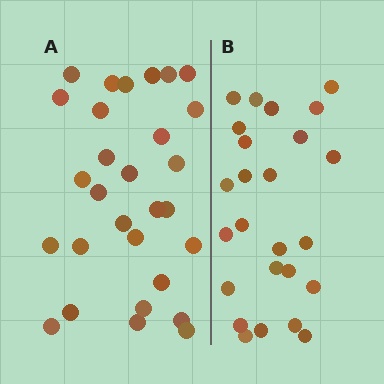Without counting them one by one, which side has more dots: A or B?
Region A (the left region) has more dots.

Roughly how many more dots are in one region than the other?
Region A has about 4 more dots than region B.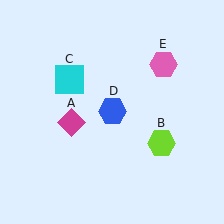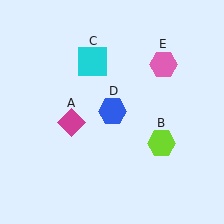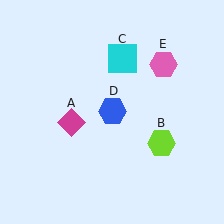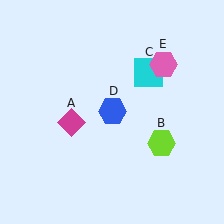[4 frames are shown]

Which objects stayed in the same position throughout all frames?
Magenta diamond (object A) and lime hexagon (object B) and blue hexagon (object D) and pink hexagon (object E) remained stationary.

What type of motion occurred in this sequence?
The cyan square (object C) rotated clockwise around the center of the scene.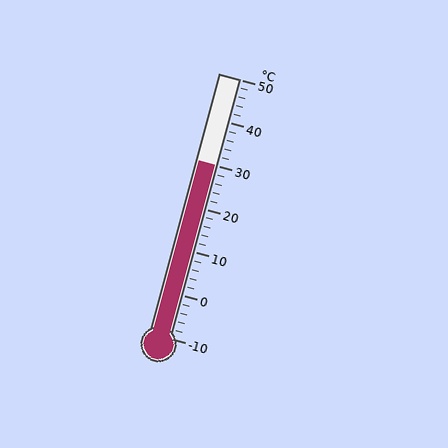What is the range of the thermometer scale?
The thermometer scale ranges from -10°C to 50°C.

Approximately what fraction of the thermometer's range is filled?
The thermometer is filled to approximately 65% of its range.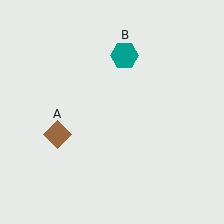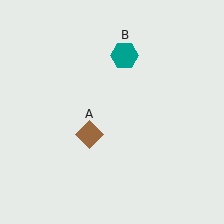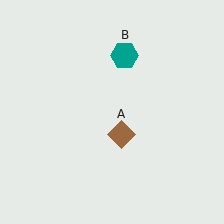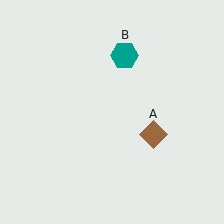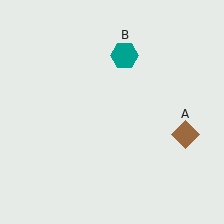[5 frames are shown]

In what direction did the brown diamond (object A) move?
The brown diamond (object A) moved right.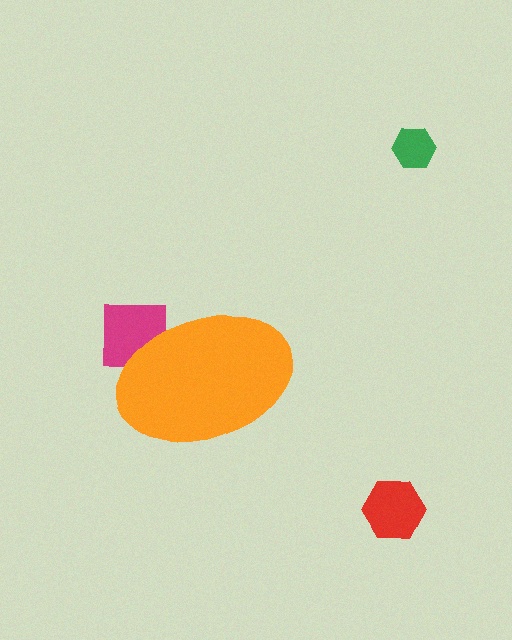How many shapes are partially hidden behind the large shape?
1 shape is partially hidden.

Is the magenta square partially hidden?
Yes, the magenta square is partially hidden behind the orange ellipse.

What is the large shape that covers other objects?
An orange ellipse.